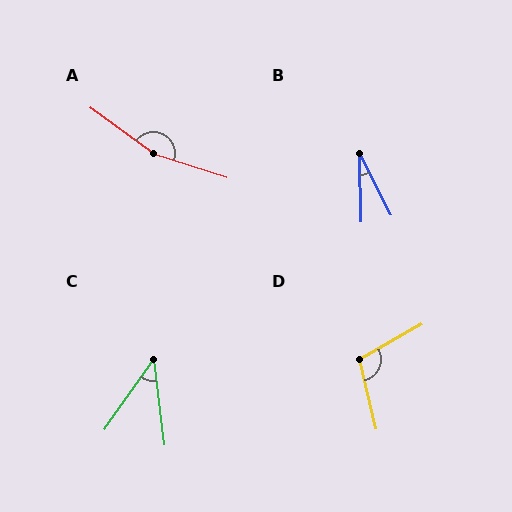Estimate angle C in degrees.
Approximately 43 degrees.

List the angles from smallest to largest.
B (25°), C (43°), D (106°), A (162°).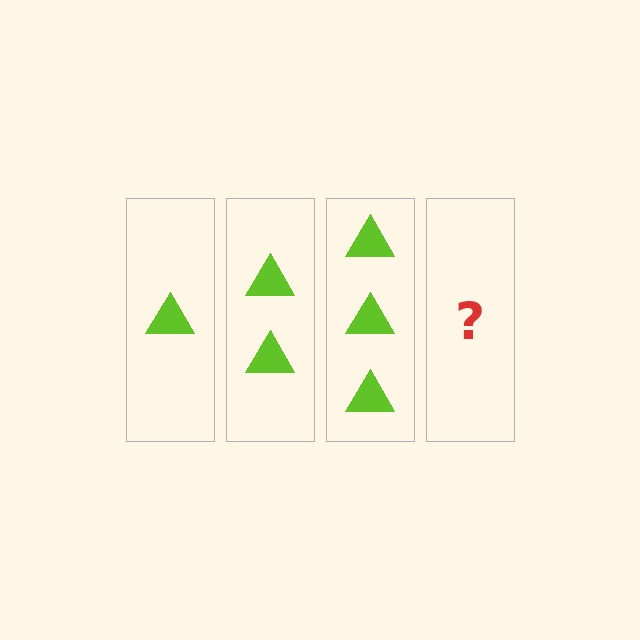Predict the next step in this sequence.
The next step is 4 triangles.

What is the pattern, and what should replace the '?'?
The pattern is that each step adds one more triangle. The '?' should be 4 triangles.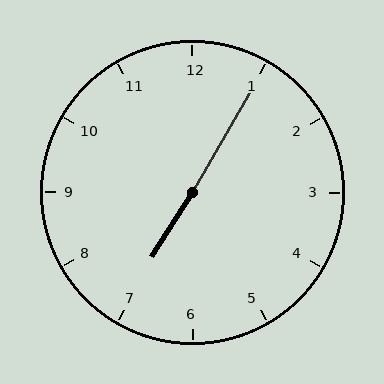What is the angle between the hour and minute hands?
Approximately 178 degrees.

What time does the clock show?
7:05.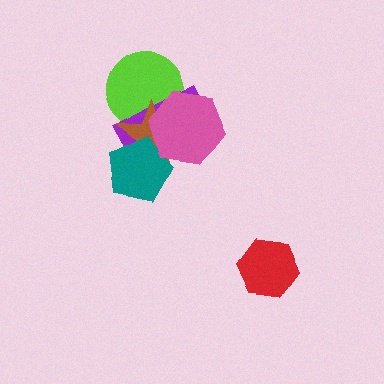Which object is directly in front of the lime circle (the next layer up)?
The purple rectangle is directly in front of the lime circle.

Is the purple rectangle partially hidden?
Yes, it is partially covered by another shape.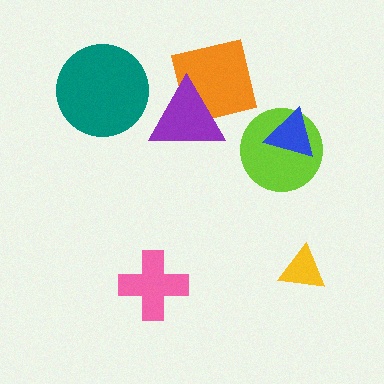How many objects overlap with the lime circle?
1 object overlaps with the lime circle.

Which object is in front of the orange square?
The purple triangle is in front of the orange square.